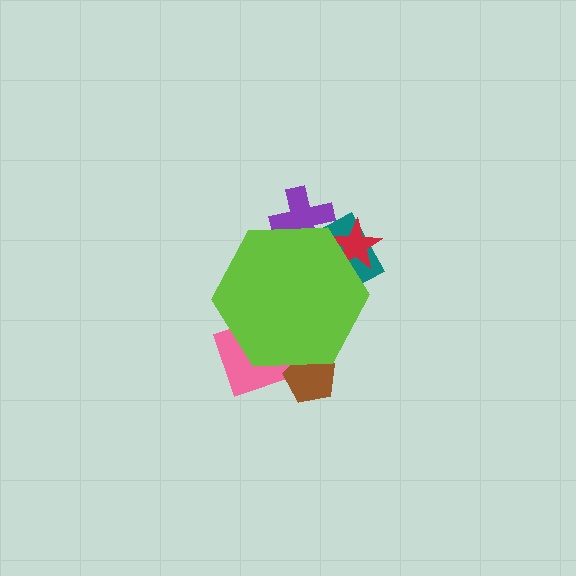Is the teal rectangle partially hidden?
Yes, the teal rectangle is partially hidden behind the lime hexagon.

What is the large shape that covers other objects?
A lime hexagon.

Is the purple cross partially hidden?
Yes, the purple cross is partially hidden behind the lime hexagon.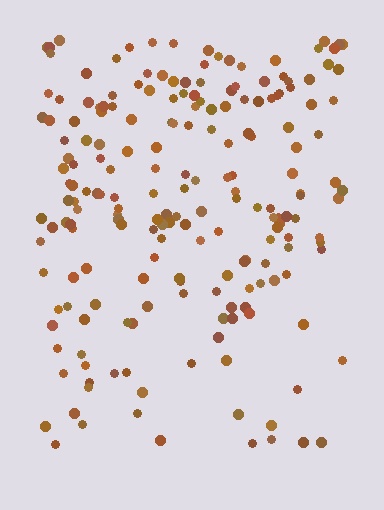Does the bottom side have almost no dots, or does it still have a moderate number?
Still a moderate number, just noticeably fewer than the top.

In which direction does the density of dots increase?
From bottom to top, with the top side densest.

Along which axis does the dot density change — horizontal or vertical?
Vertical.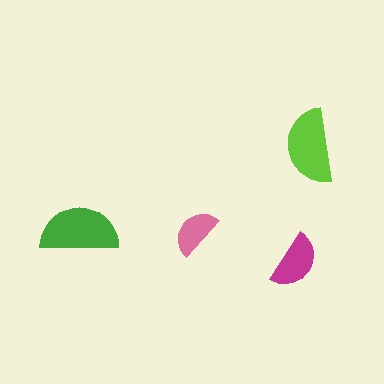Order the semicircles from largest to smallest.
the green one, the lime one, the magenta one, the pink one.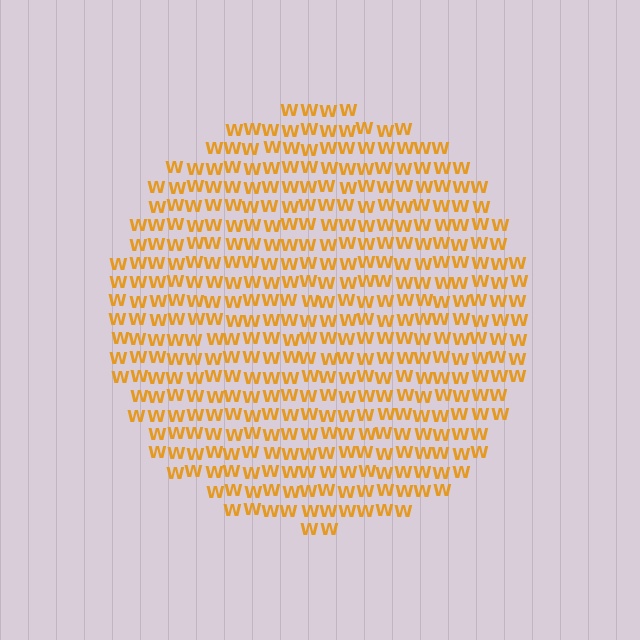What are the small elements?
The small elements are letter W's.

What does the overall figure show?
The overall figure shows a circle.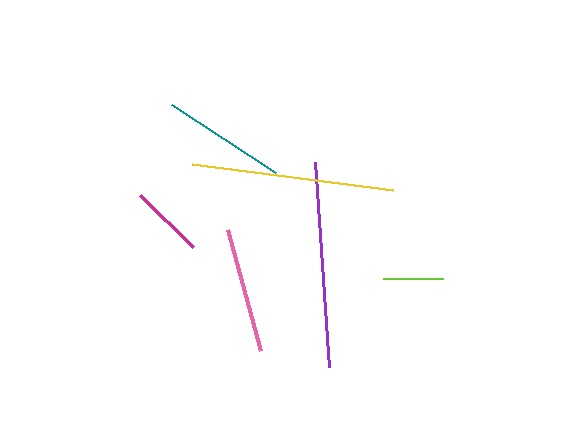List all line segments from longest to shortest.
From longest to shortest: purple, yellow, pink, teal, magenta, lime.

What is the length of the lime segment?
The lime segment is approximately 60 pixels long.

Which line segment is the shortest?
The lime line is the shortest at approximately 60 pixels.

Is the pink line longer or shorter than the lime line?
The pink line is longer than the lime line.